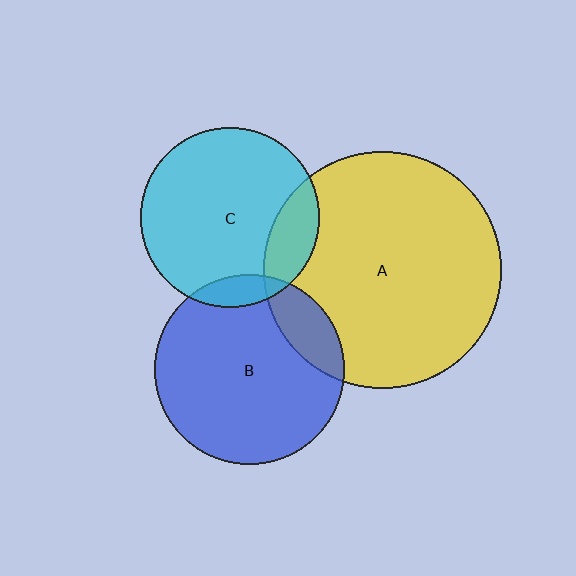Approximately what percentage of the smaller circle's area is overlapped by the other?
Approximately 15%.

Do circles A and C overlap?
Yes.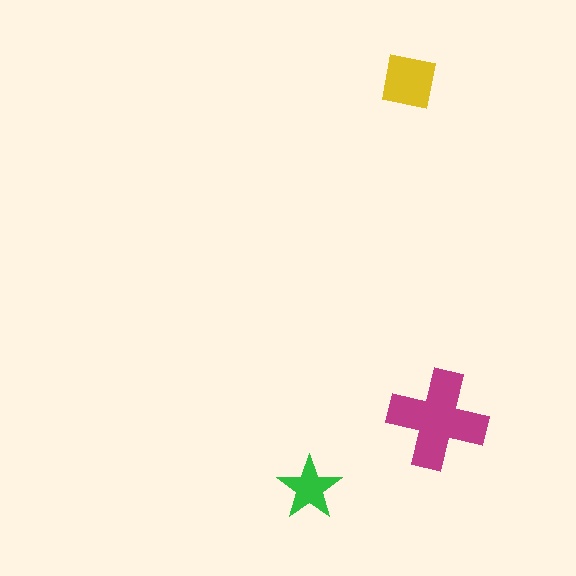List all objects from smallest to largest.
The green star, the yellow square, the magenta cross.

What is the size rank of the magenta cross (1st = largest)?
1st.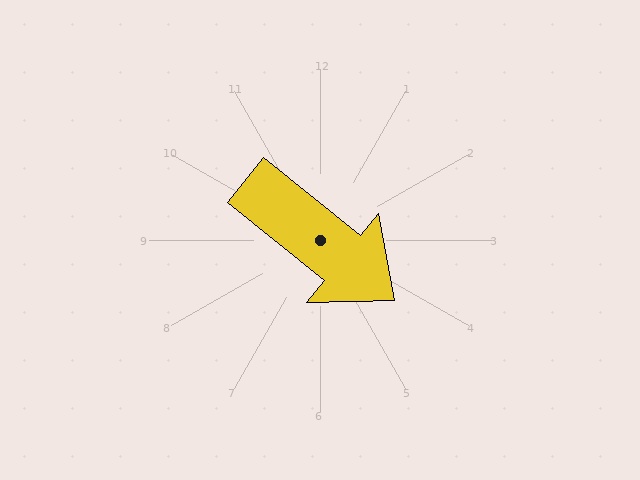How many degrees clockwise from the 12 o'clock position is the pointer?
Approximately 129 degrees.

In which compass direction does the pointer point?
Southeast.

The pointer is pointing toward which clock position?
Roughly 4 o'clock.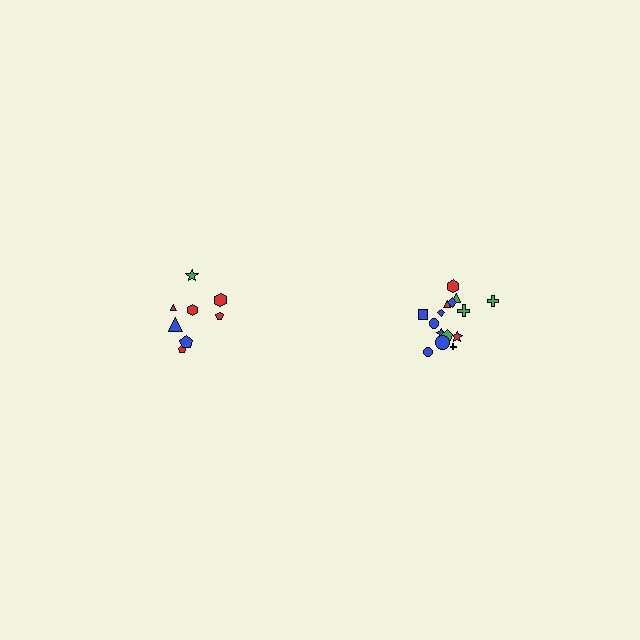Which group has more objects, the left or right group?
The right group.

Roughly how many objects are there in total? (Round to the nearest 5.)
Roughly 25 objects in total.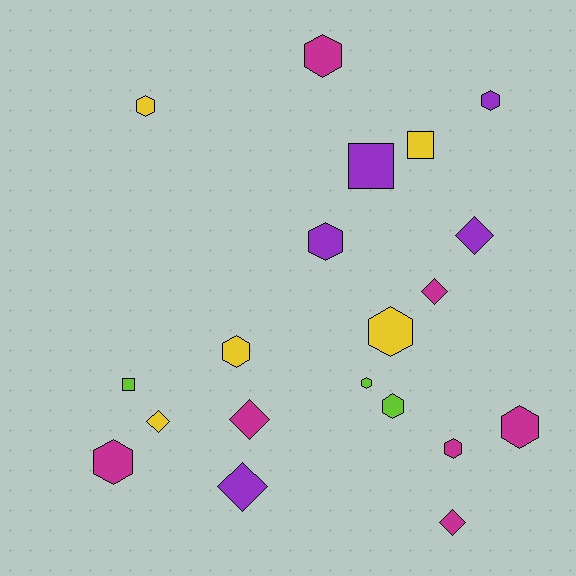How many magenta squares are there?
There are no magenta squares.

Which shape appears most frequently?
Hexagon, with 11 objects.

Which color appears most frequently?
Magenta, with 7 objects.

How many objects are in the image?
There are 20 objects.